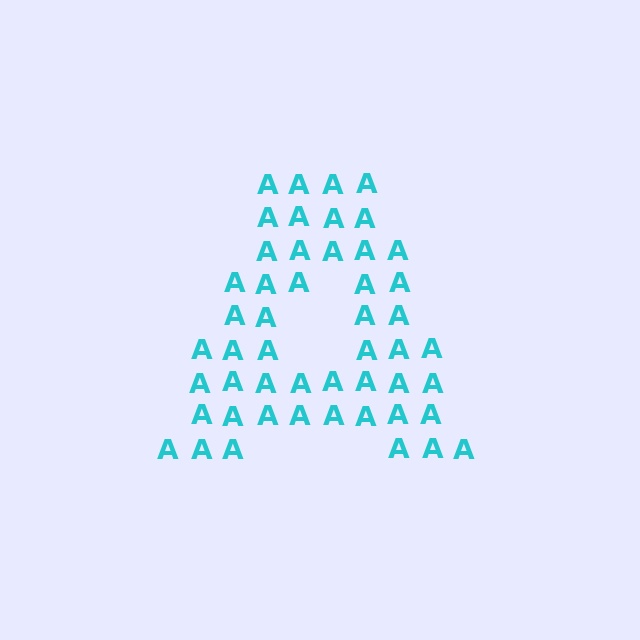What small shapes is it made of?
It is made of small letter A's.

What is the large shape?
The large shape is the letter A.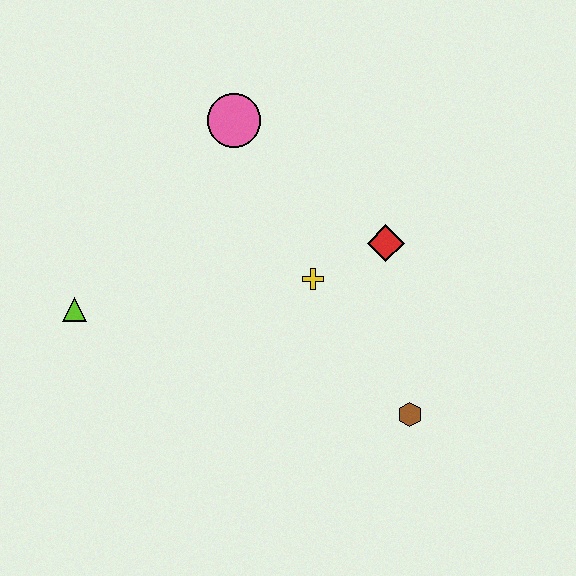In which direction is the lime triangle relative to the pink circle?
The lime triangle is below the pink circle.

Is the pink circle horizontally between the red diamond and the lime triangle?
Yes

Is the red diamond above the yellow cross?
Yes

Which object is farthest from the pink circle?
The brown hexagon is farthest from the pink circle.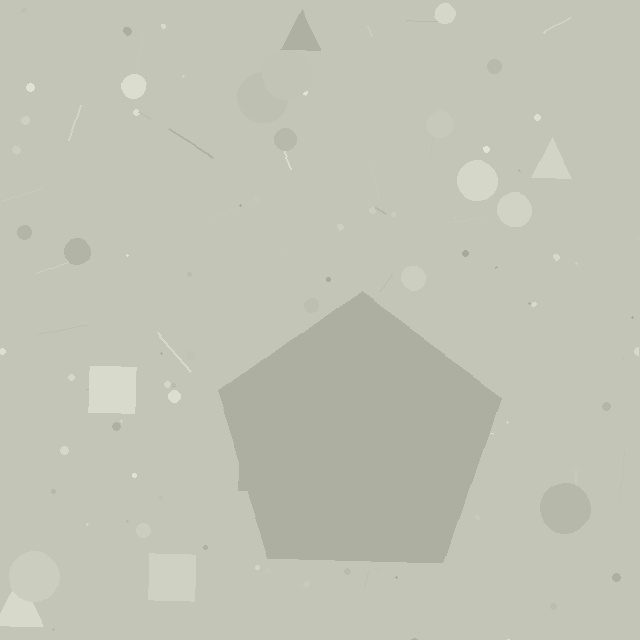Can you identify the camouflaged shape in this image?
The camouflaged shape is a pentagon.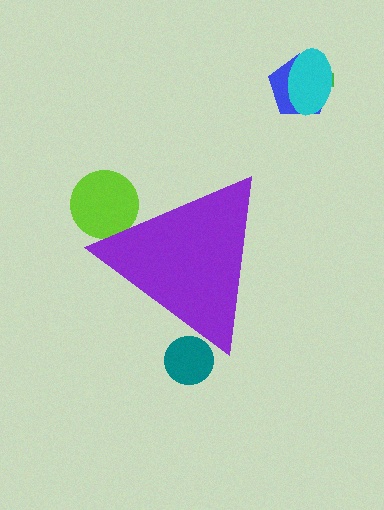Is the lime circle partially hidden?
Yes, the lime circle is partially hidden behind the purple triangle.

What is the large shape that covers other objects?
A purple triangle.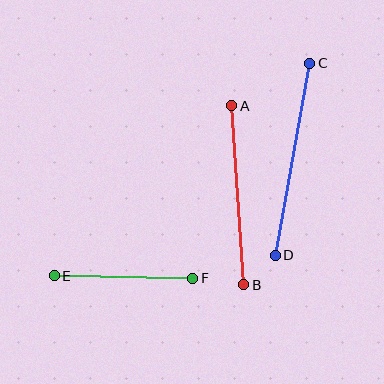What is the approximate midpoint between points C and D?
The midpoint is at approximately (292, 159) pixels.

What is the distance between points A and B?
The distance is approximately 179 pixels.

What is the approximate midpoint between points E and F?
The midpoint is at approximately (123, 277) pixels.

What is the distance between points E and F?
The distance is approximately 138 pixels.